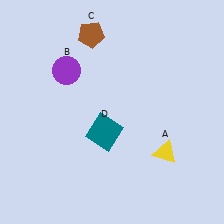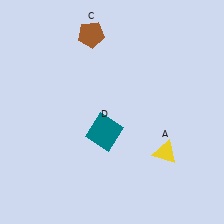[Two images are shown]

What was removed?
The purple circle (B) was removed in Image 2.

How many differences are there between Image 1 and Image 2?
There is 1 difference between the two images.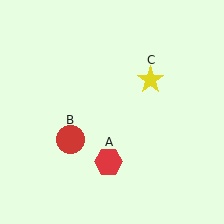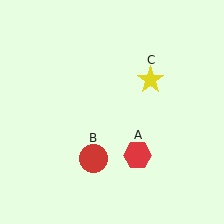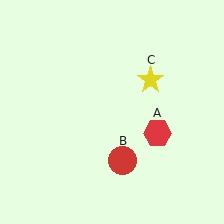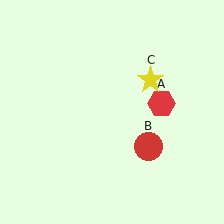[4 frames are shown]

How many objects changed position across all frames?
2 objects changed position: red hexagon (object A), red circle (object B).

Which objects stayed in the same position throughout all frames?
Yellow star (object C) remained stationary.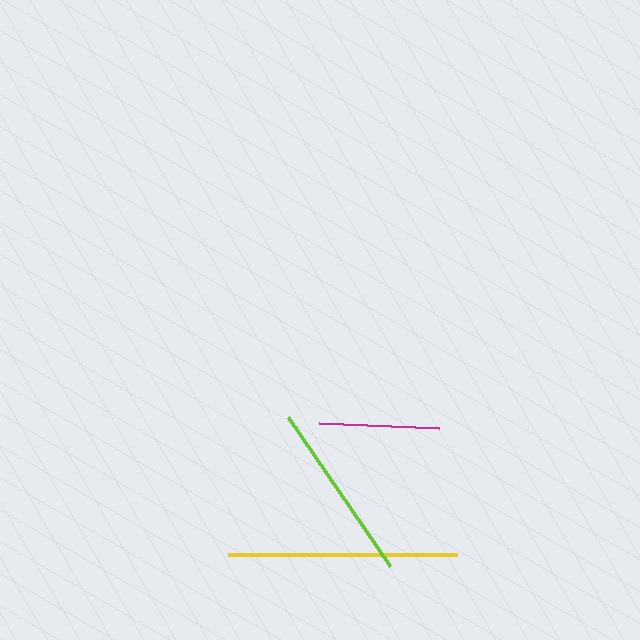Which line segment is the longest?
The yellow line is the longest at approximately 229 pixels.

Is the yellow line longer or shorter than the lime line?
The yellow line is longer than the lime line.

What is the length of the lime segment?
The lime segment is approximately 180 pixels long.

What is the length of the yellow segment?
The yellow segment is approximately 229 pixels long.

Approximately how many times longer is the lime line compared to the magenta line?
The lime line is approximately 1.5 times the length of the magenta line.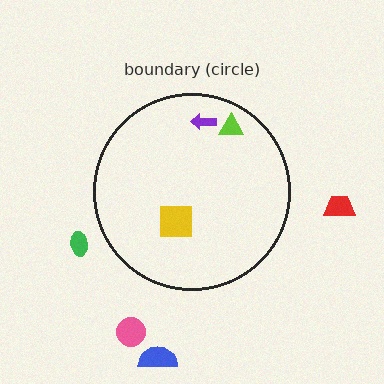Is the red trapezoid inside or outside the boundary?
Outside.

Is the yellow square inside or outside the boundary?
Inside.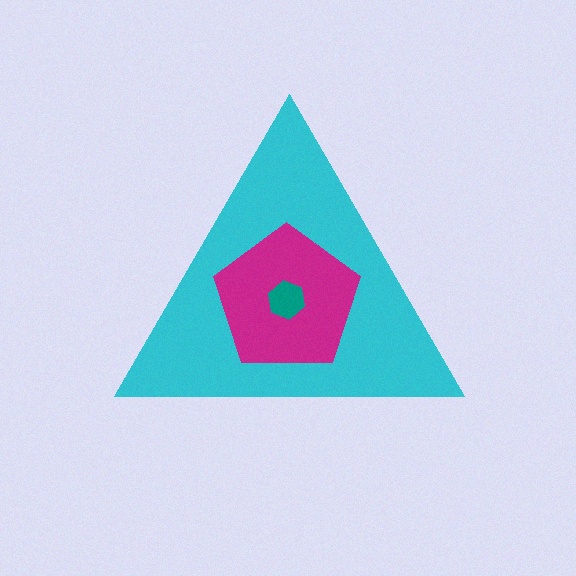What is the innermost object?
The teal hexagon.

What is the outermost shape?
The cyan triangle.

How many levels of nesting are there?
3.